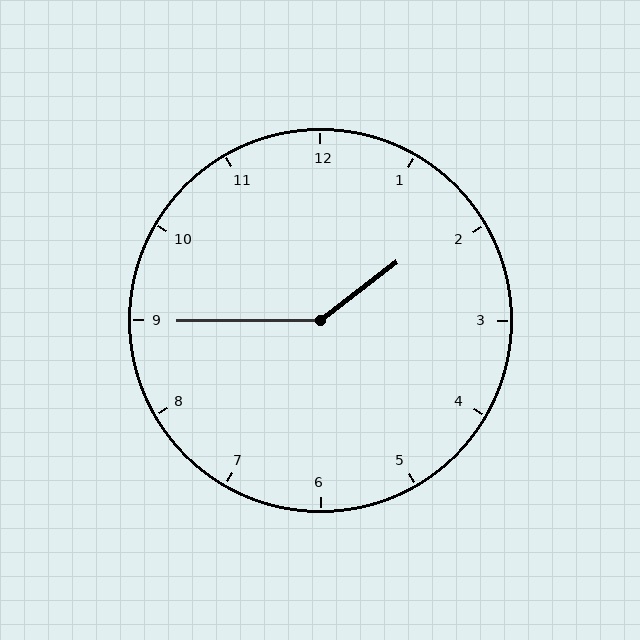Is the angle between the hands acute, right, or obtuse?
It is obtuse.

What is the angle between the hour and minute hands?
Approximately 142 degrees.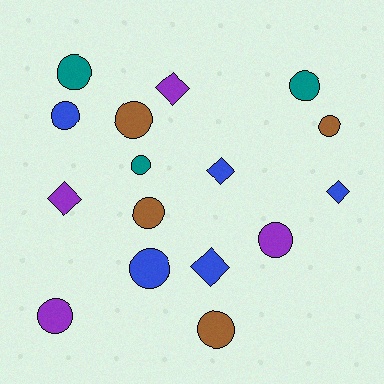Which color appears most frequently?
Blue, with 5 objects.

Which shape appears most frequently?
Circle, with 11 objects.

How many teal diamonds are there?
There are no teal diamonds.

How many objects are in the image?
There are 16 objects.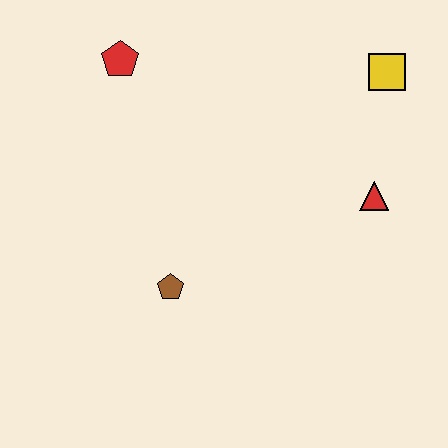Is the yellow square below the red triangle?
No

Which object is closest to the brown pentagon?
The red triangle is closest to the brown pentagon.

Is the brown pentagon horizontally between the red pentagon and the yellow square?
Yes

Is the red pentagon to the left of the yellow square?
Yes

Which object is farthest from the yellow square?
The brown pentagon is farthest from the yellow square.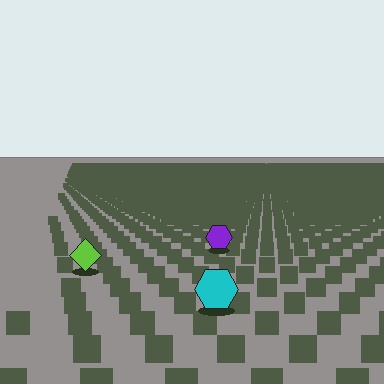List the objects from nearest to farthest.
From nearest to farthest: the cyan hexagon, the lime diamond, the purple hexagon.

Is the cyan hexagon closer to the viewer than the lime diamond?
Yes. The cyan hexagon is closer — you can tell from the texture gradient: the ground texture is coarser near it.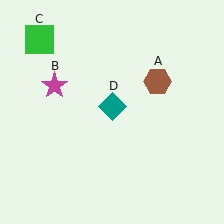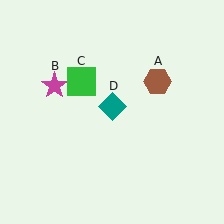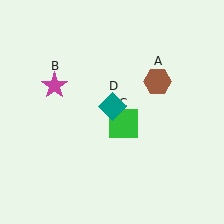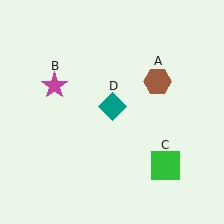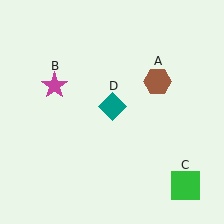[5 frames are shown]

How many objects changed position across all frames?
1 object changed position: green square (object C).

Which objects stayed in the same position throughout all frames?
Brown hexagon (object A) and magenta star (object B) and teal diamond (object D) remained stationary.